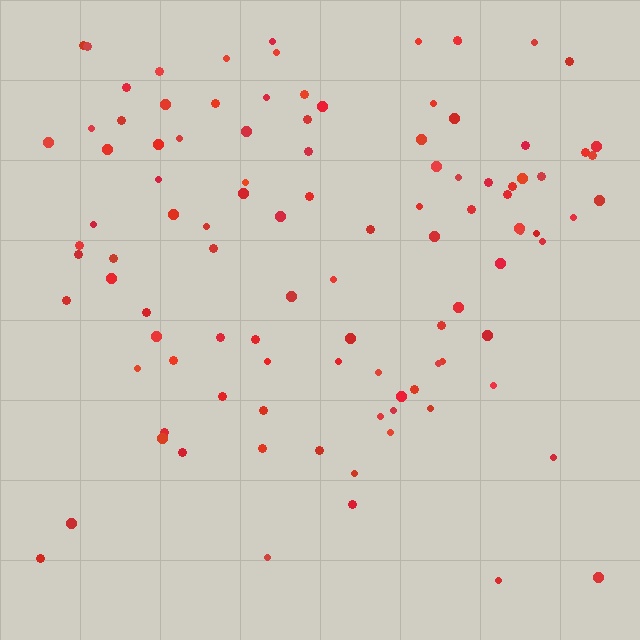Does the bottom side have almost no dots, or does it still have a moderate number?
Still a moderate number, just noticeably fewer than the top.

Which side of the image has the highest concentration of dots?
The top.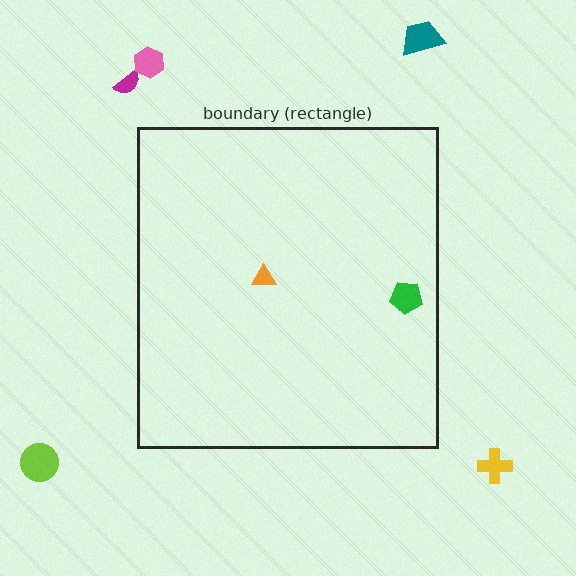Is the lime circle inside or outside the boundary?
Outside.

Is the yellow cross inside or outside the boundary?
Outside.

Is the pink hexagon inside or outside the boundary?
Outside.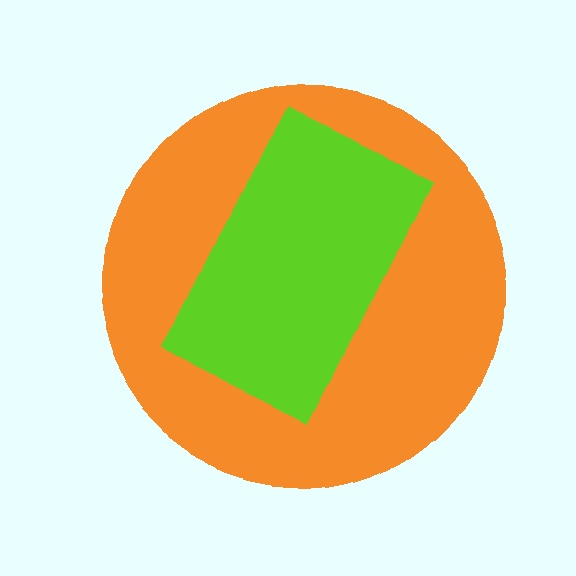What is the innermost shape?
The lime rectangle.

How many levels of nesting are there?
2.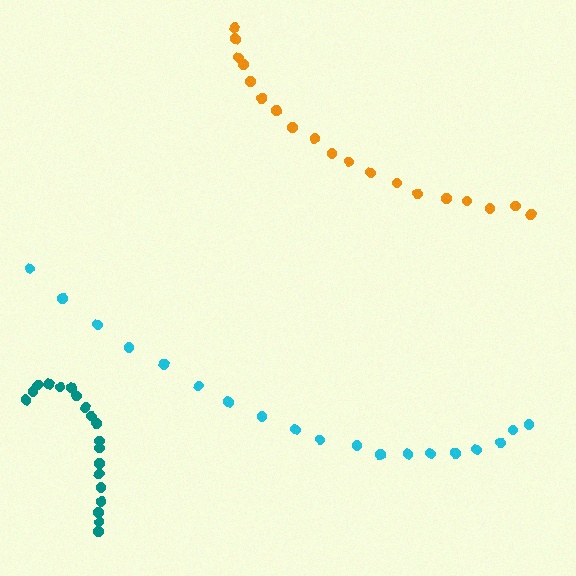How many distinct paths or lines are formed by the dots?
There are 3 distinct paths.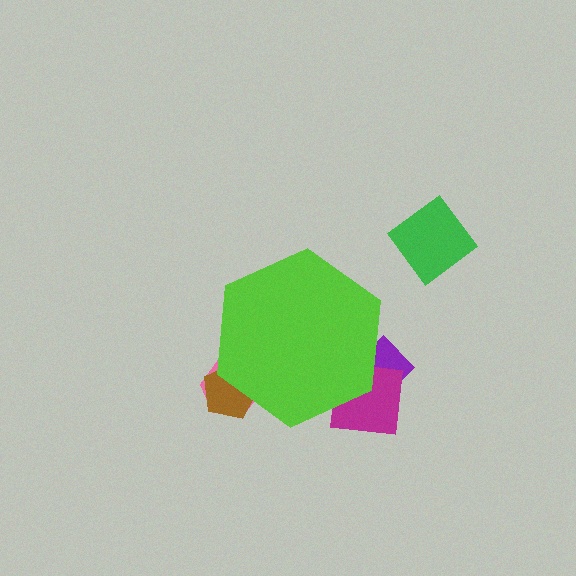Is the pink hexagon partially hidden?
Yes, the pink hexagon is partially hidden behind the lime hexagon.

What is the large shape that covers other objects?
A lime hexagon.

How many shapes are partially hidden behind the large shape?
4 shapes are partially hidden.